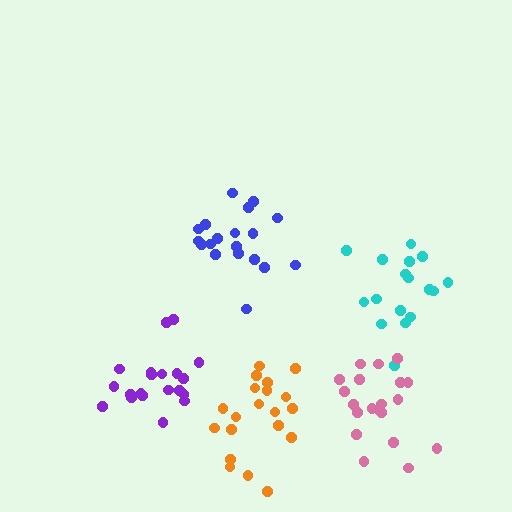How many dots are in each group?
Group 1: 20 dots, Group 2: 17 dots, Group 3: 20 dots, Group 4: 20 dots, Group 5: 19 dots (96 total).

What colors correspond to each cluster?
The clusters are colored: orange, cyan, pink, purple, blue.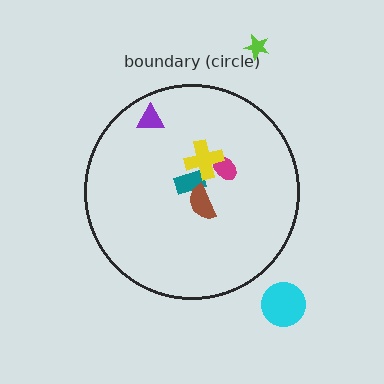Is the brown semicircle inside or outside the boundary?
Inside.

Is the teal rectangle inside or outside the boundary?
Inside.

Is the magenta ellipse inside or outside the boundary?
Inside.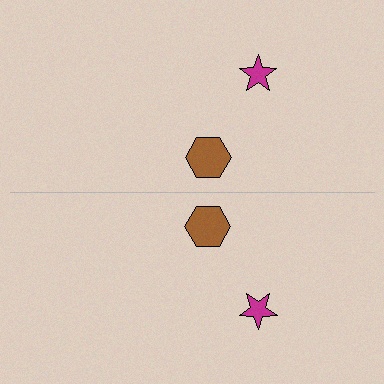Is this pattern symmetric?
Yes, this pattern has bilateral (reflection) symmetry.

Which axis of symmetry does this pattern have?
The pattern has a horizontal axis of symmetry running through the center of the image.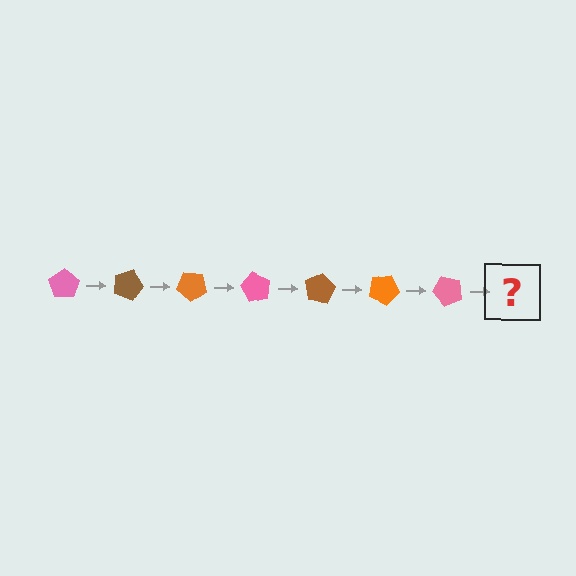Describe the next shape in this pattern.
It should be a brown pentagon, rotated 140 degrees from the start.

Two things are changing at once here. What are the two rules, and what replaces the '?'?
The two rules are that it rotates 20 degrees each step and the color cycles through pink, brown, and orange. The '?' should be a brown pentagon, rotated 140 degrees from the start.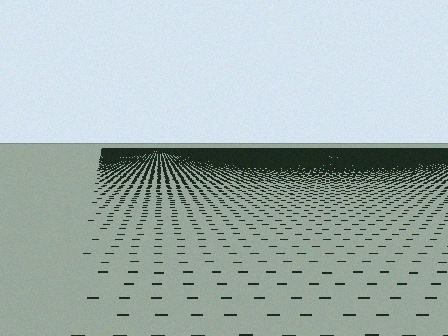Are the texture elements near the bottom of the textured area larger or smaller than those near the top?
Larger. Near the bottom, elements are closer to the viewer and appear at a bigger on-screen size.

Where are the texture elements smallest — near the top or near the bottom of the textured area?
Near the top.